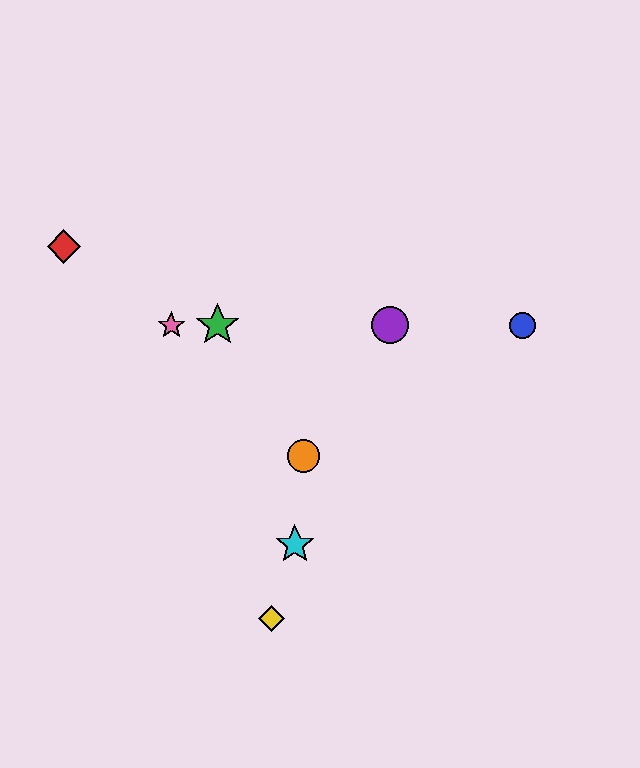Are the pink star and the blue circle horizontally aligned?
Yes, both are at y≈325.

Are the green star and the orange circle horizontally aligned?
No, the green star is at y≈325 and the orange circle is at y≈456.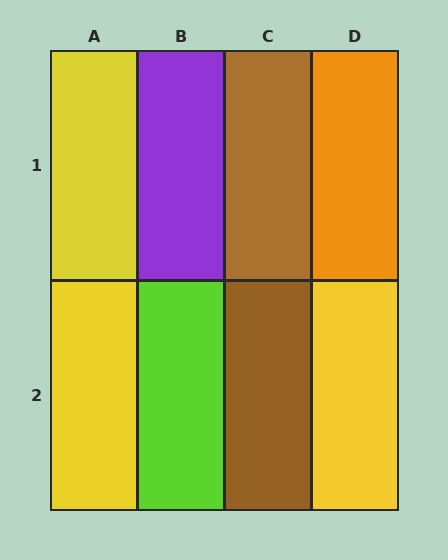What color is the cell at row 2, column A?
Yellow.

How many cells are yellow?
3 cells are yellow.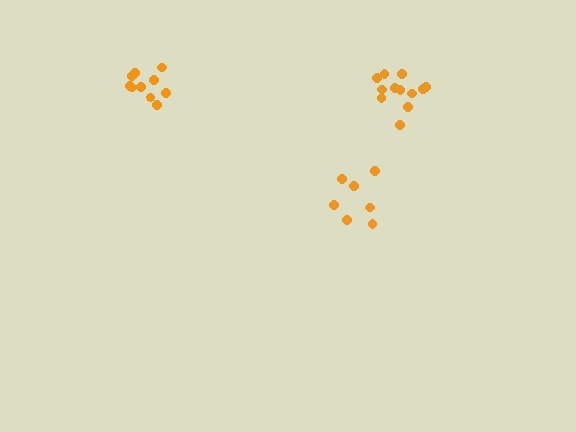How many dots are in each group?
Group 1: 10 dots, Group 2: 7 dots, Group 3: 12 dots (29 total).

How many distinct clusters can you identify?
There are 3 distinct clusters.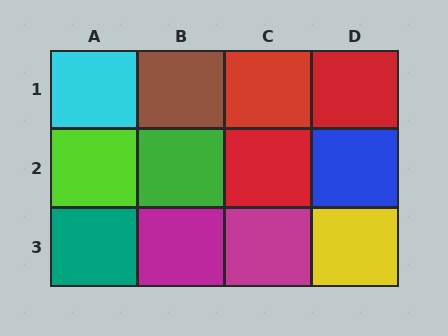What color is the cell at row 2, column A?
Lime.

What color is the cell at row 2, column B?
Green.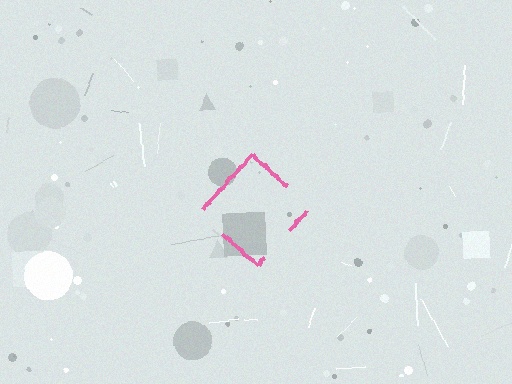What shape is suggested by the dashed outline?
The dashed outline suggests a diamond.